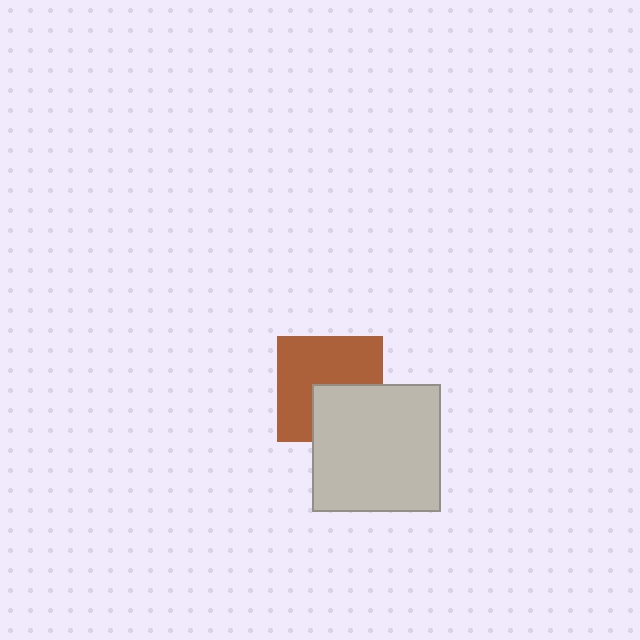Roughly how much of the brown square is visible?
About half of it is visible (roughly 63%).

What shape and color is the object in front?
The object in front is a light gray square.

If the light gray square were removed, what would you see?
You would see the complete brown square.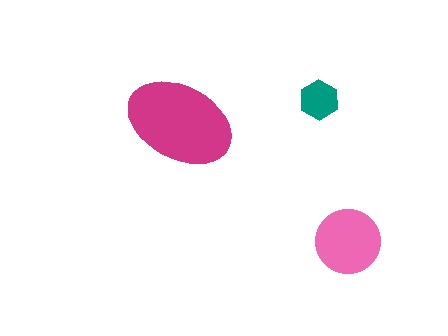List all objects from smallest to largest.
The teal hexagon, the pink circle, the magenta ellipse.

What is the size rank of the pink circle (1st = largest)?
2nd.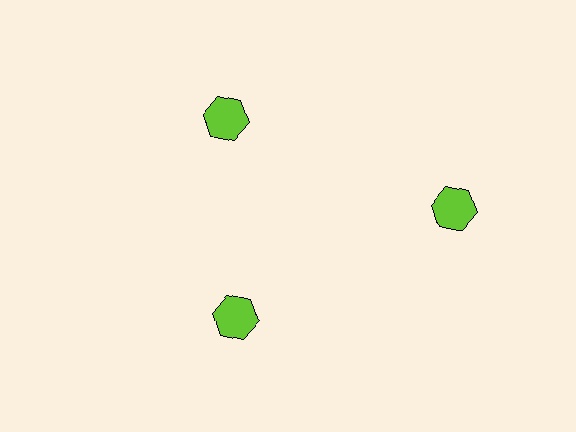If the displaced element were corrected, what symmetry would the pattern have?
It would have 3-fold rotational symmetry — the pattern would map onto itself every 120 degrees.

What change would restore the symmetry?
The symmetry would be restored by moving it inward, back onto the ring so that all 3 hexagons sit at equal angles and equal distance from the center.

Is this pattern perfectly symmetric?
No. The 3 lime hexagons are arranged in a ring, but one element near the 3 o'clock position is pushed outward from the center, breaking the 3-fold rotational symmetry.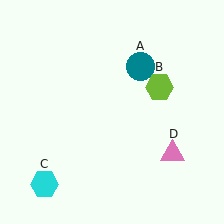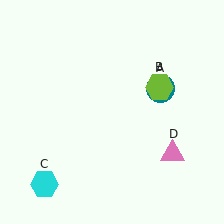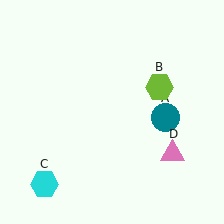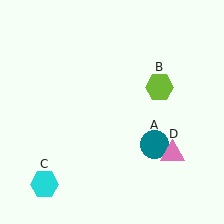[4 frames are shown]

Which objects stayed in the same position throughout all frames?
Lime hexagon (object B) and cyan hexagon (object C) and pink triangle (object D) remained stationary.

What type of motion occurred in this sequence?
The teal circle (object A) rotated clockwise around the center of the scene.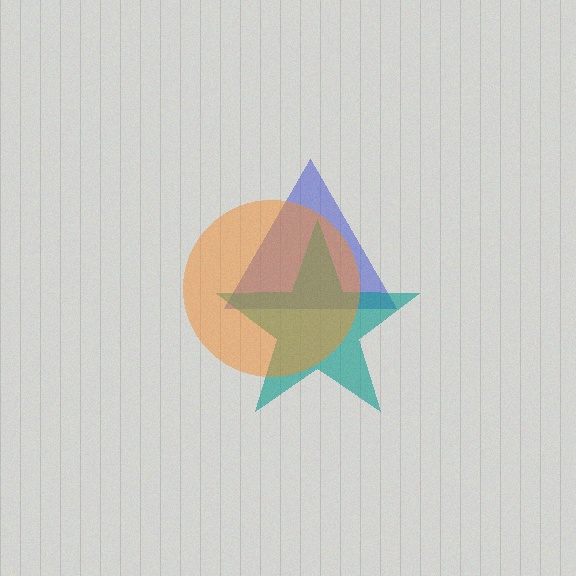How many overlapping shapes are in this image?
There are 3 overlapping shapes in the image.